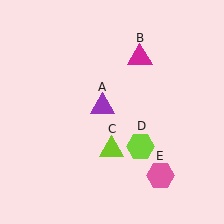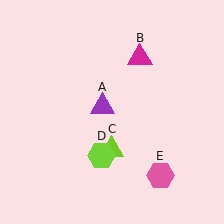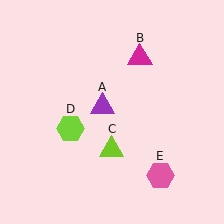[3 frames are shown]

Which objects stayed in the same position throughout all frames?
Purple triangle (object A) and magenta triangle (object B) and lime triangle (object C) and pink hexagon (object E) remained stationary.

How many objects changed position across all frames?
1 object changed position: lime hexagon (object D).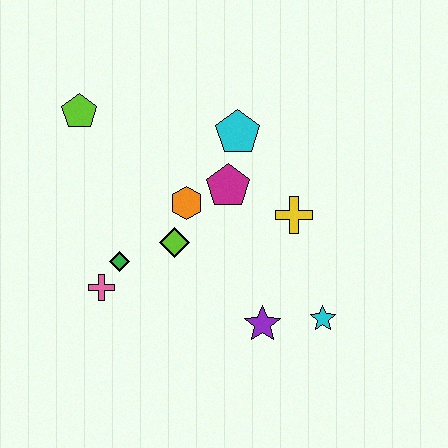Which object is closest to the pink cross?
The green diamond is closest to the pink cross.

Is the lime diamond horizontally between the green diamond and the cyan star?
Yes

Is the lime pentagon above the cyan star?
Yes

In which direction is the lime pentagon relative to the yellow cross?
The lime pentagon is to the left of the yellow cross.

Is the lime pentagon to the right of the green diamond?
No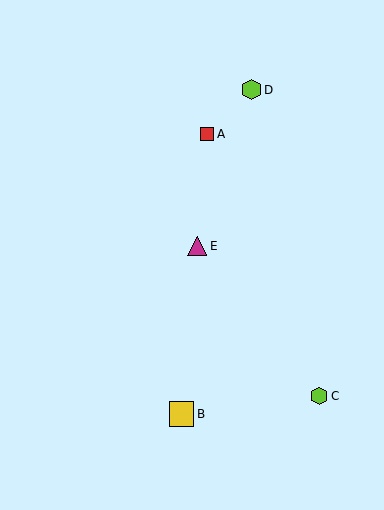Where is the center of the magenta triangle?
The center of the magenta triangle is at (197, 246).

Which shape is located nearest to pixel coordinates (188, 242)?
The magenta triangle (labeled E) at (197, 246) is nearest to that location.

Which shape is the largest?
The yellow square (labeled B) is the largest.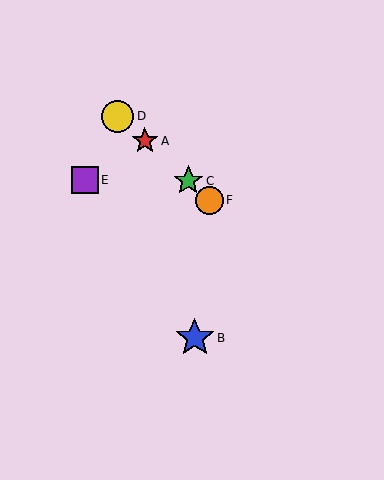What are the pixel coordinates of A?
Object A is at (145, 141).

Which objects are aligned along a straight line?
Objects A, C, D, F are aligned along a straight line.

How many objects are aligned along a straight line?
4 objects (A, C, D, F) are aligned along a straight line.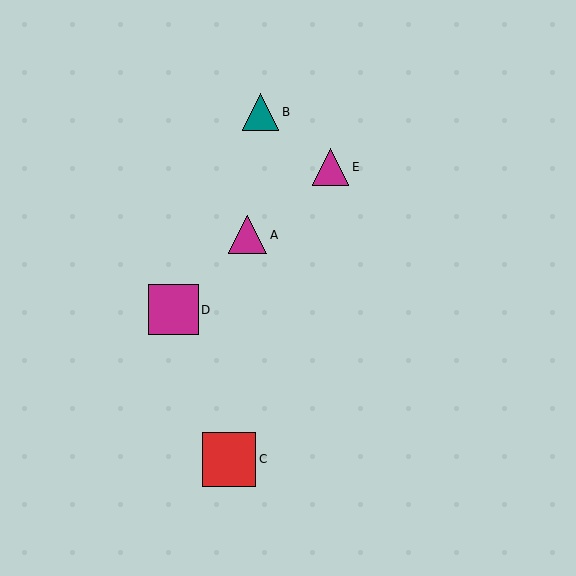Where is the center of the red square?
The center of the red square is at (229, 459).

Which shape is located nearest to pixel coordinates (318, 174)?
The magenta triangle (labeled E) at (331, 167) is nearest to that location.